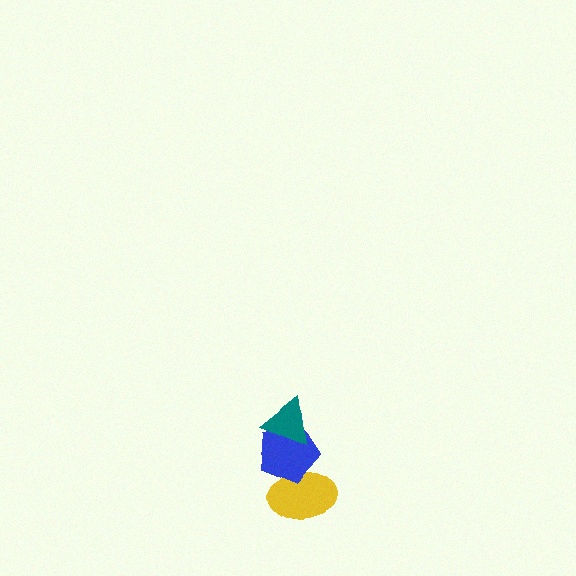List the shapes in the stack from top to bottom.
From top to bottom: the teal triangle, the blue pentagon, the yellow ellipse.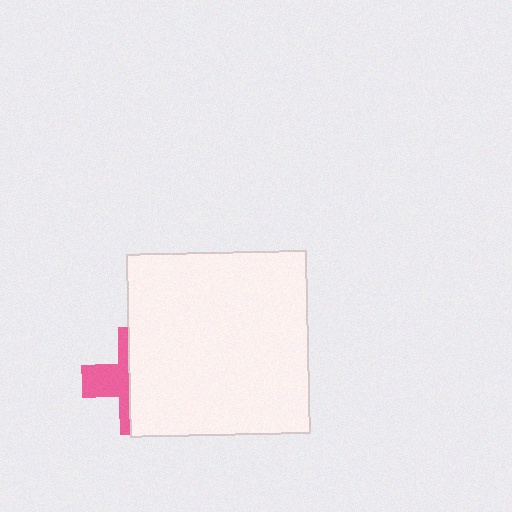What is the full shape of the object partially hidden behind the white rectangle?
The partially hidden object is a pink cross.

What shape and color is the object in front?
The object in front is a white rectangle.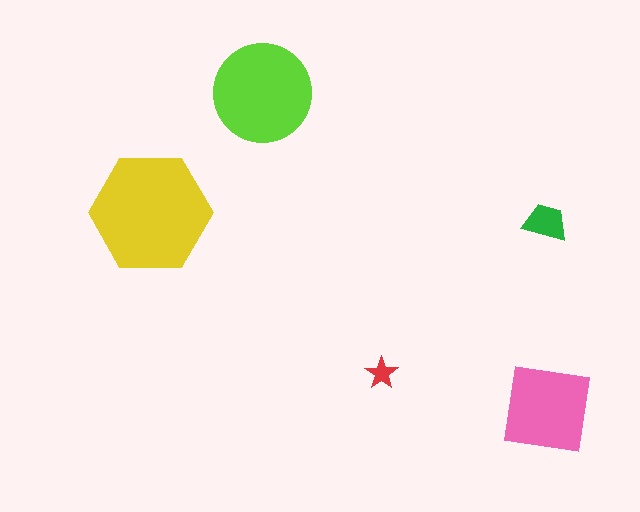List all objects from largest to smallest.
The yellow hexagon, the lime circle, the pink square, the green trapezoid, the red star.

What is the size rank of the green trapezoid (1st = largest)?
4th.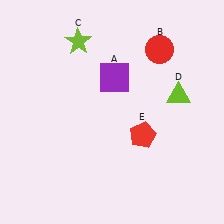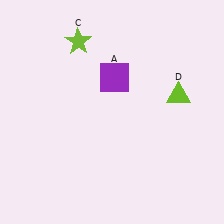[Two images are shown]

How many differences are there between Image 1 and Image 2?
There are 2 differences between the two images.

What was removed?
The red circle (B), the red pentagon (E) were removed in Image 2.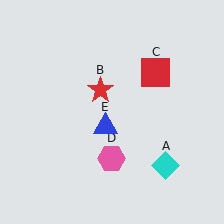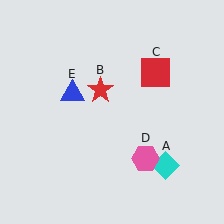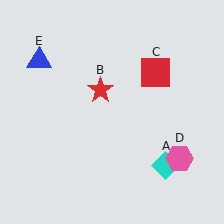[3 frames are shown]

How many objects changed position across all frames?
2 objects changed position: pink hexagon (object D), blue triangle (object E).